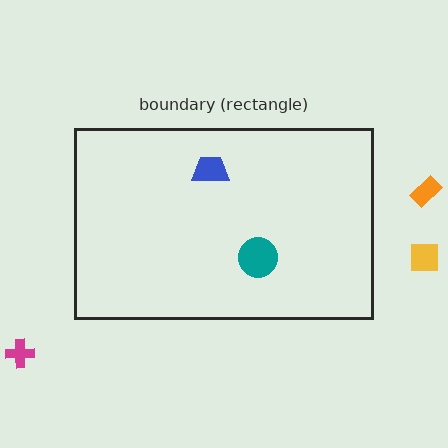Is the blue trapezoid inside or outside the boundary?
Inside.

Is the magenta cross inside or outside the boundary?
Outside.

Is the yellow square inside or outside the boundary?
Outside.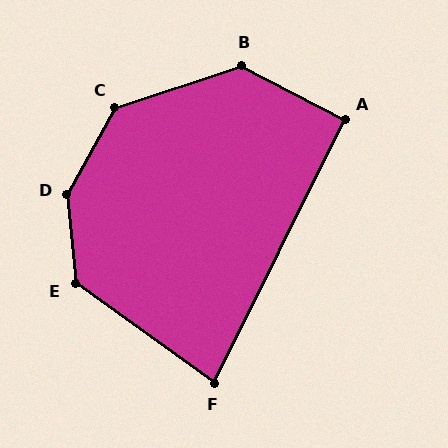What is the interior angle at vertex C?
Approximately 137 degrees (obtuse).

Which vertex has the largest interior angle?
D, at approximately 146 degrees.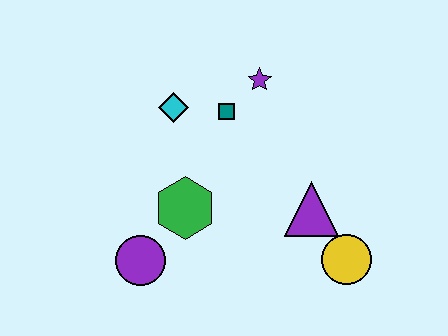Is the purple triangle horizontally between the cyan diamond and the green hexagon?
No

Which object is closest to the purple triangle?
The yellow circle is closest to the purple triangle.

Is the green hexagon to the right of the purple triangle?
No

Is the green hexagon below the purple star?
Yes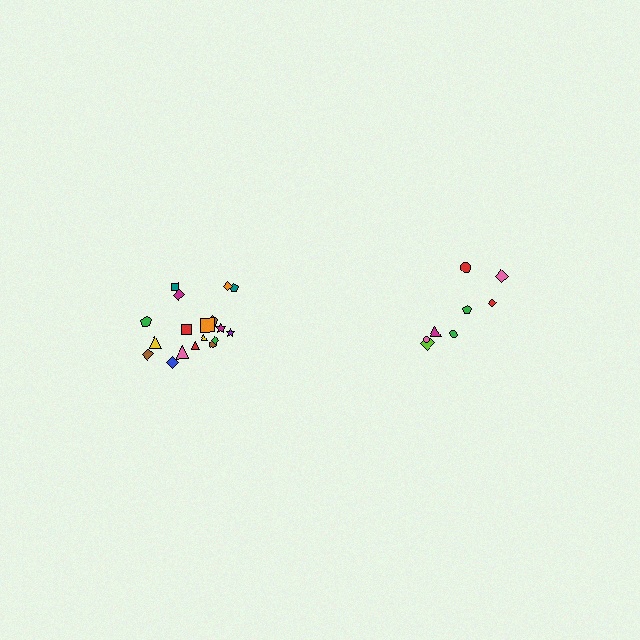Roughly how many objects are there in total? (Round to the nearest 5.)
Roughly 25 objects in total.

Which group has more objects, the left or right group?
The left group.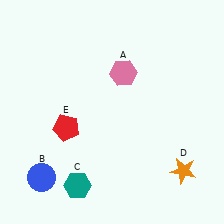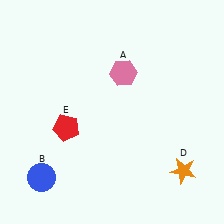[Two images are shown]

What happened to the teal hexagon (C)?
The teal hexagon (C) was removed in Image 2. It was in the bottom-left area of Image 1.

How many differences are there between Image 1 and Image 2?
There is 1 difference between the two images.